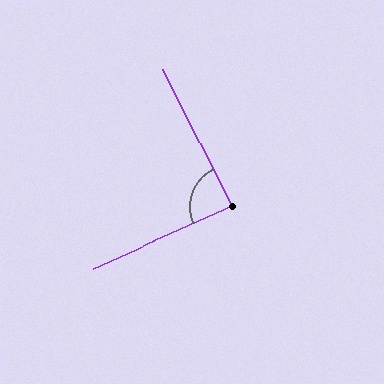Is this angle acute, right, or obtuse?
It is approximately a right angle.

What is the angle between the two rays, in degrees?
Approximately 87 degrees.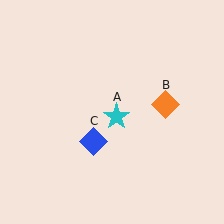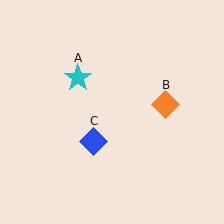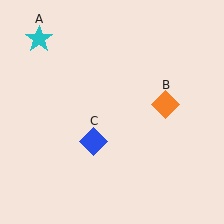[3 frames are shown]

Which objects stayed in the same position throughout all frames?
Orange diamond (object B) and blue diamond (object C) remained stationary.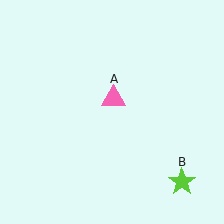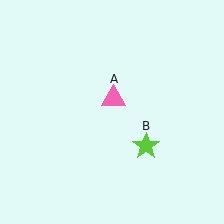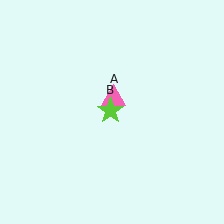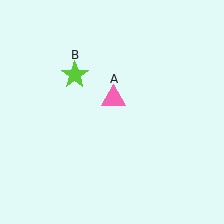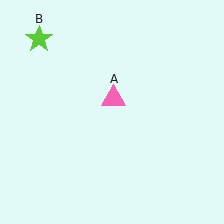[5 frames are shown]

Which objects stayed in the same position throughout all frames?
Pink triangle (object A) remained stationary.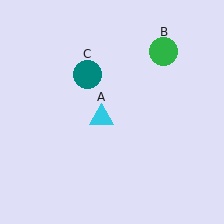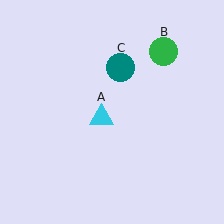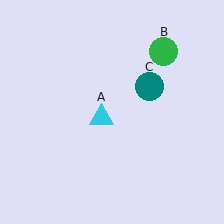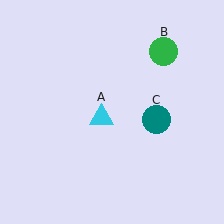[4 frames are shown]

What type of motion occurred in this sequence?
The teal circle (object C) rotated clockwise around the center of the scene.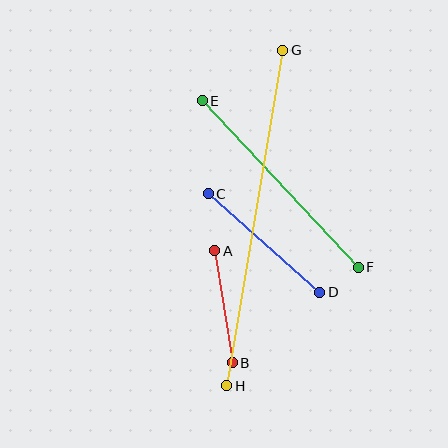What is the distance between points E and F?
The distance is approximately 228 pixels.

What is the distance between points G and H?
The distance is approximately 340 pixels.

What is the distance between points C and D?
The distance is approximately 149 pixels.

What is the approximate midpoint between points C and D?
The midpoint is at approximately (264, 243) pixels.